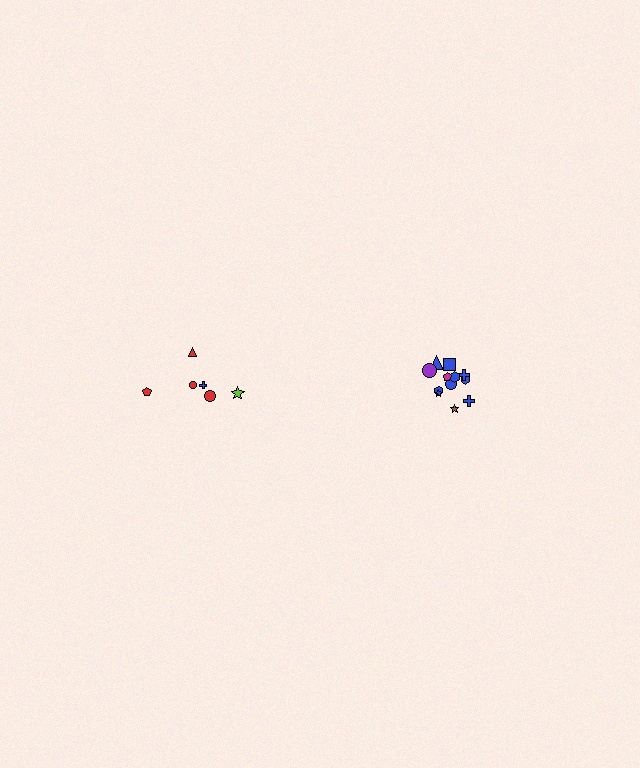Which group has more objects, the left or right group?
The right group.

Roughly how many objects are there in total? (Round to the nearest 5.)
Roughly 20 objects in total.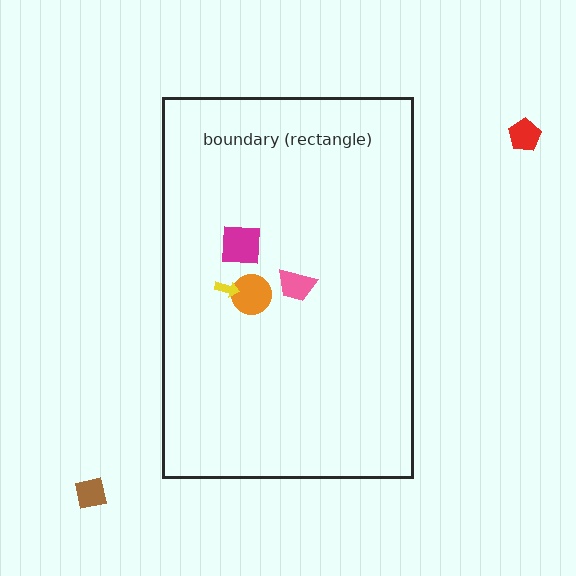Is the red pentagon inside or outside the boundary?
Outside.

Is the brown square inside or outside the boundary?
Outside.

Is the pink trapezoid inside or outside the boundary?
Inside.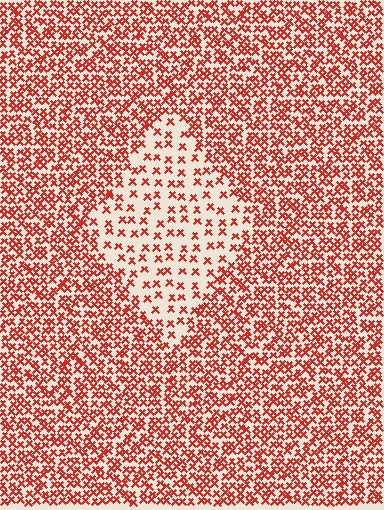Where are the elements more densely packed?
The elements are more densely packed outside the diamond boundary.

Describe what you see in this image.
The image contains small red elements arranged at two different densities. A diamond-shaped region is visible where the elements are less densely packed than the surrounding area.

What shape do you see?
I see a diamond.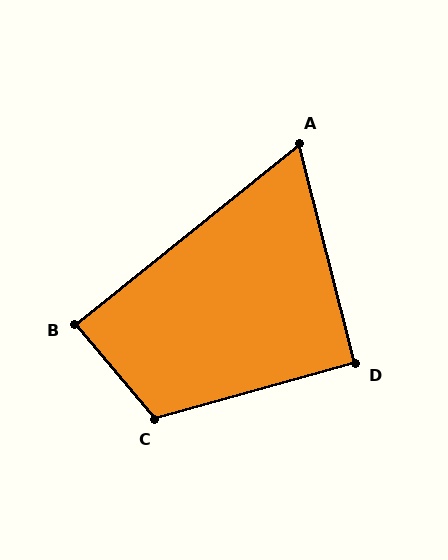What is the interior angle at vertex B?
Approximately 89 degrees (approximately right).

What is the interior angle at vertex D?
Approximately 91 degrees (approximately right).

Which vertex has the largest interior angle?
C, at approximately 114 degrees.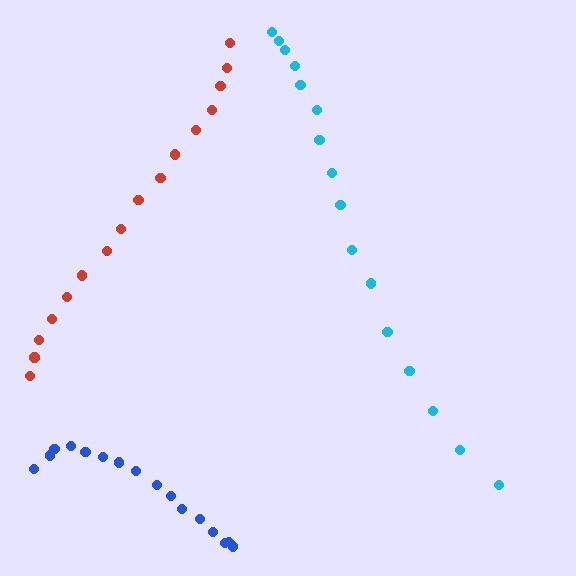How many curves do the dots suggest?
There are 3 distinct paths.